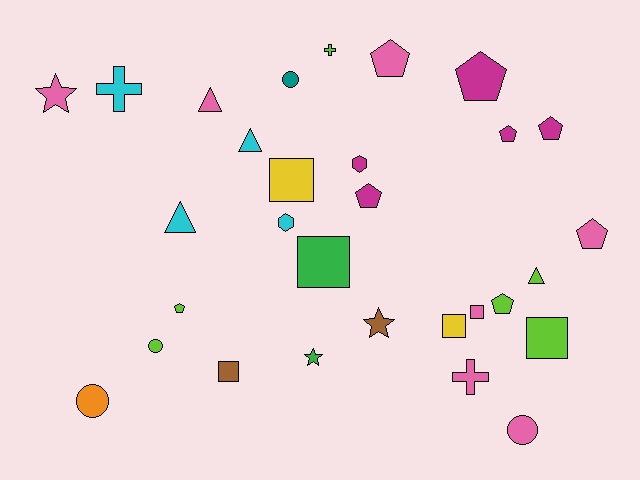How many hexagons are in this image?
There are 2 hexagons.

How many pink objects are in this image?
There are 7 pink objects.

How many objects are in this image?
There are 30 objects.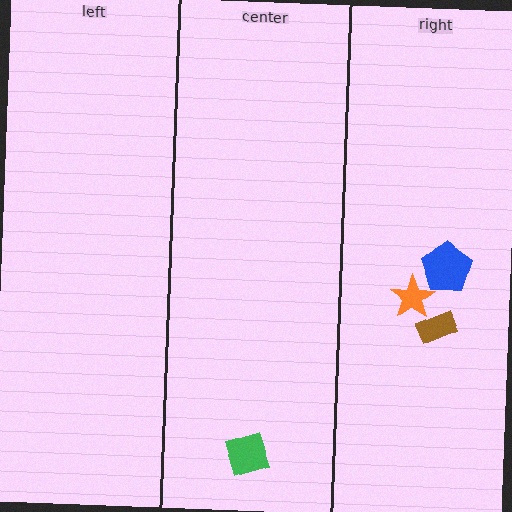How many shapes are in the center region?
1.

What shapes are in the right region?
The orange star, the blue pentagon, the brown rectangle.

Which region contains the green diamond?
The center region.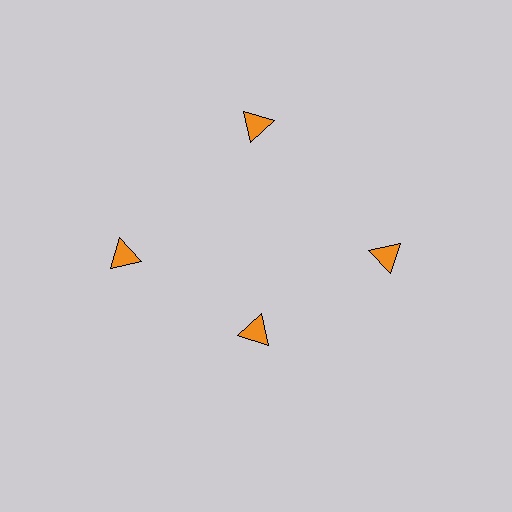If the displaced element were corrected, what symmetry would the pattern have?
It would have 4-fold rotational symmetry — the pattern would map onto itself every 90 degrees.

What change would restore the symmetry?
The symmetry would be restored by moving it outward, back onto the ring so that all 4 triangles sit at equal angles and equal distance from the center.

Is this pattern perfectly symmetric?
No. The 4 orange triangles are arranged in a ring, but one element near the 6 o'clock position is pulled inward toward the center, breaking the 4-fold rotational symmetry.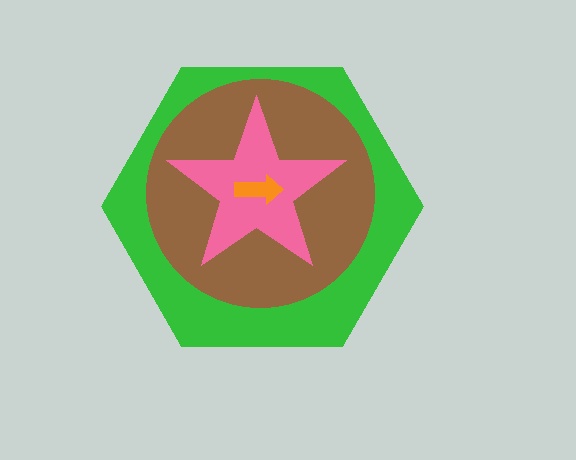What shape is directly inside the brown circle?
The pink star.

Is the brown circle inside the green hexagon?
Yes.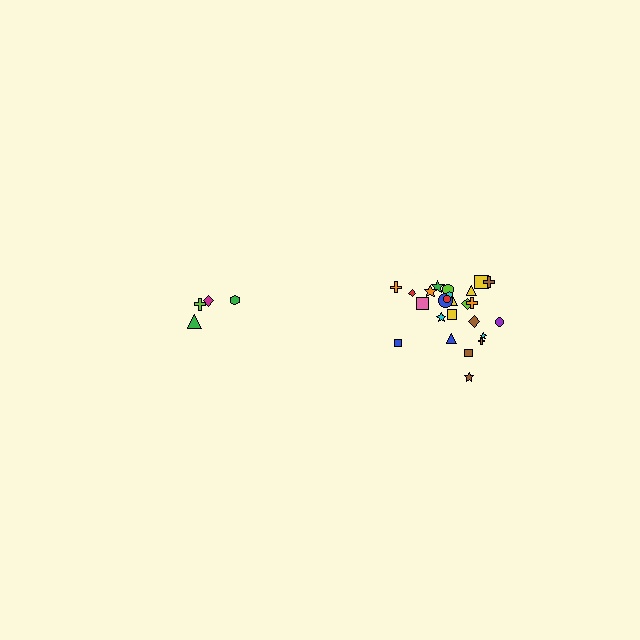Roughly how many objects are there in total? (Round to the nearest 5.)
Roughly 30 objects in total.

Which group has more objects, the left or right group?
The right group.